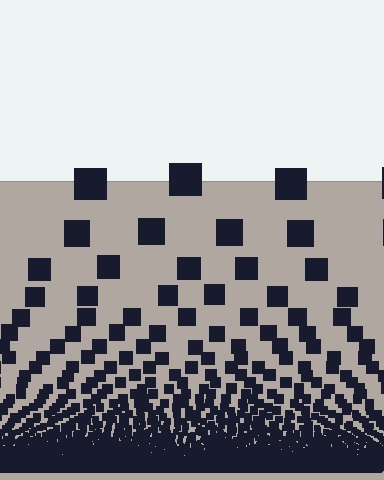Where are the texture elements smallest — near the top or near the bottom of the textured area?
Near the bottom.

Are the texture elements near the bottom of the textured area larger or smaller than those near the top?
Smaller. The gradient is inverted — elements near the bottom are smaller and denser.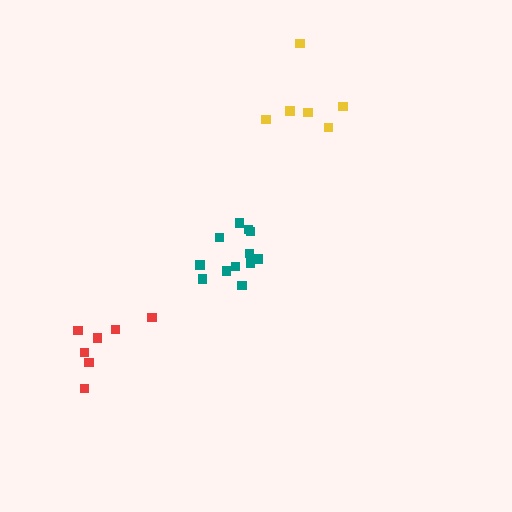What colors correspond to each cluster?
The clusters are colored: yellow, teal, red.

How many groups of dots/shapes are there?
There are 3 groups.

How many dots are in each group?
Group 1: 6 dots, Group 2: 12 dots, Group 3: 7 dots (25 total).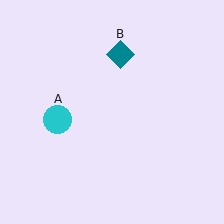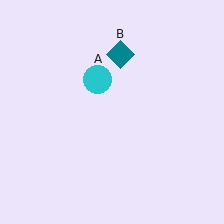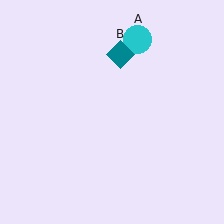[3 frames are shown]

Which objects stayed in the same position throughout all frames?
Teal diamond (object B) remained stationary.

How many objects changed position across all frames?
1 object changed position: cyan circle (object A).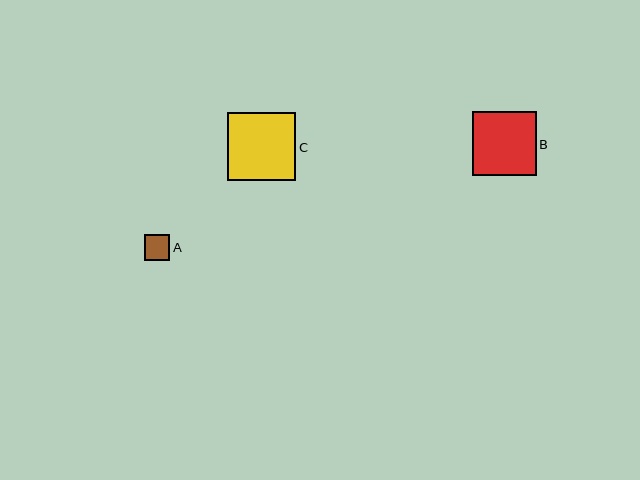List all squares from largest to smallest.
From largest to smallest: C, B, A.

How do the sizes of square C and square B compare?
Square C and square B are approximately the same size.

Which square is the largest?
Square C is the largest with a size of approximately 68 pixels.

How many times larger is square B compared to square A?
Square B is approximately 2.5 times the size of square A.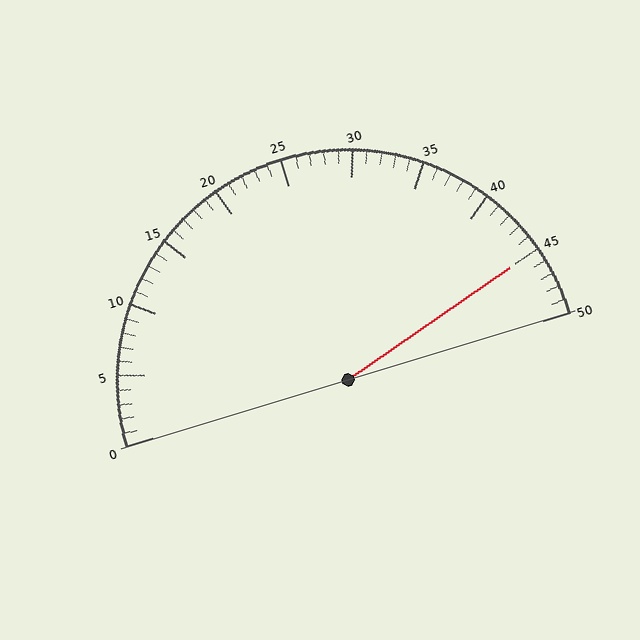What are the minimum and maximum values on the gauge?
The gauge ranges from 0 to 50.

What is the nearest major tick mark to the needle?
The nearest major tick mark is 45.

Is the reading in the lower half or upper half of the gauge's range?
The reading is in the upper half of the range (0 to 50).